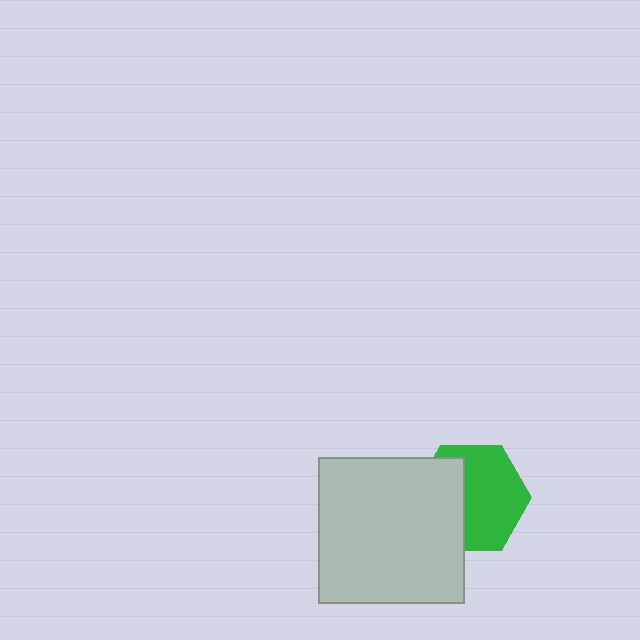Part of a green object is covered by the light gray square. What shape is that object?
It is a hexagon.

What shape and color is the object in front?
The object in front is a light gray square.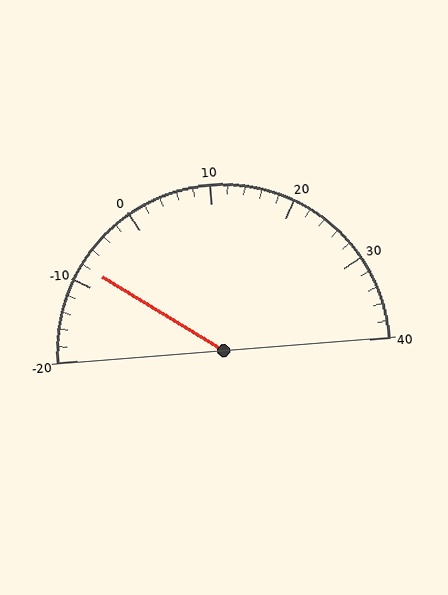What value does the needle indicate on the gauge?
The needle indicates approximately -8.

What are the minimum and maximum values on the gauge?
The gauge ranges from -20 to 40.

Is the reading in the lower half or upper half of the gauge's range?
The reading is in the lower half of the range (-20 to 40).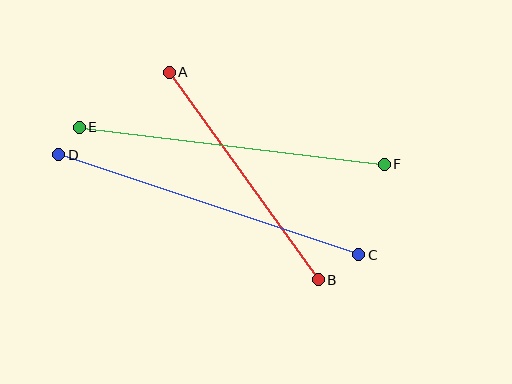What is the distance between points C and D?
The distance is approximately 316 pixels.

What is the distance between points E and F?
The distance is approximately 307 pixels.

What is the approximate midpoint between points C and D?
The midpoint is at approximately (209, 205) pixels.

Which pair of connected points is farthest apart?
Points C and D are farthest apart.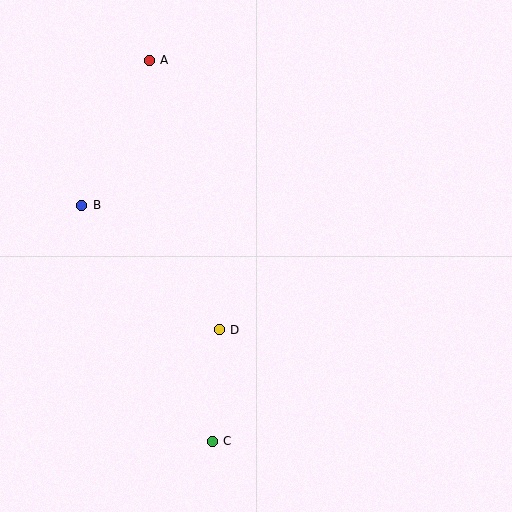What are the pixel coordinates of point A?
Point A is at (149, 60).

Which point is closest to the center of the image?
Point D at (219, 330) is closest to the center.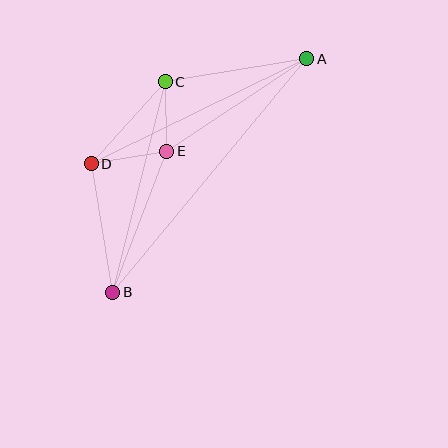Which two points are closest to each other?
Points C and E are closest to each other.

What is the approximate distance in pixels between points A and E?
The distance between A and E is approximately 168 pixels.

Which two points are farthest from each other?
Points A and B are farthest from each other.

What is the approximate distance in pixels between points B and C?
The distance between B and C is approximately 217 pixels.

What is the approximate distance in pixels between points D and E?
The distance between D and E is approximately 76 pixels.